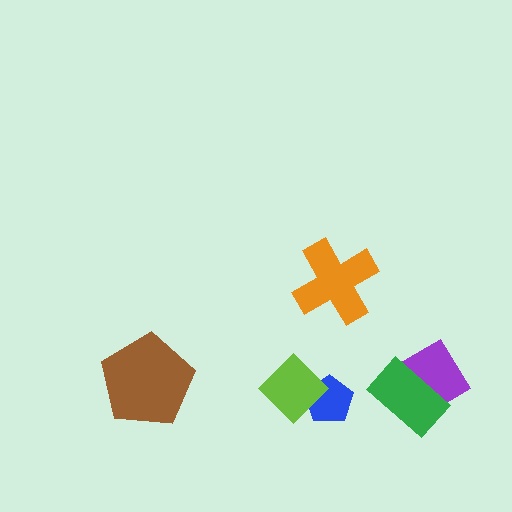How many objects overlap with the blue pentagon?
1 object overlaps with the blue pentagon.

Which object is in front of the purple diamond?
The green rectangle is in front of the purple diamond.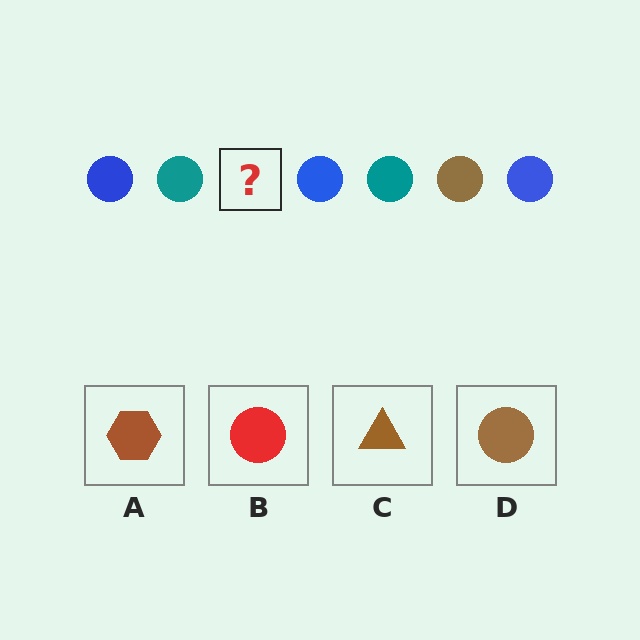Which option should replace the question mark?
Option D.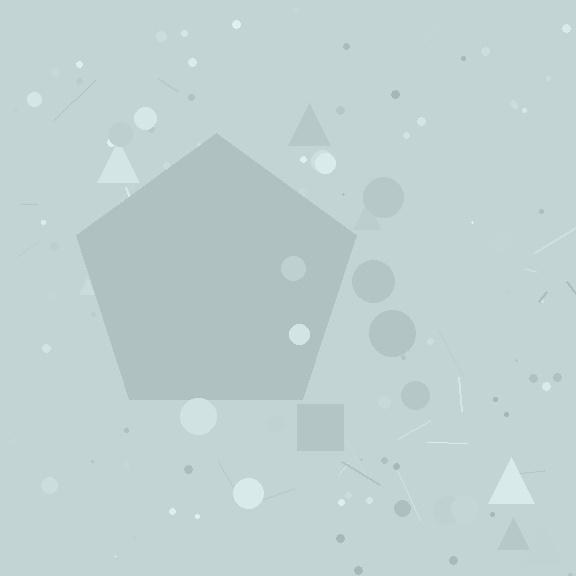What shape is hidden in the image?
A pentagon is hidden in the image.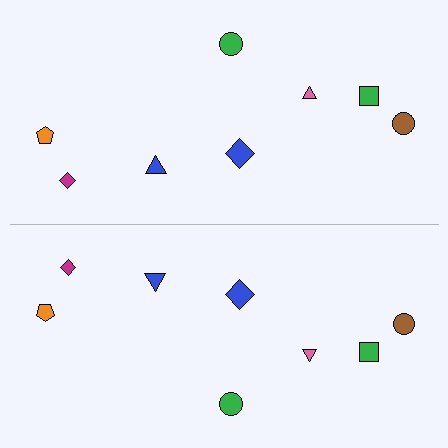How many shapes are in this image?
There are 16 shapes in this image.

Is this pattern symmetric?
Yes, this pattern has bilateral (reflection) symmetry.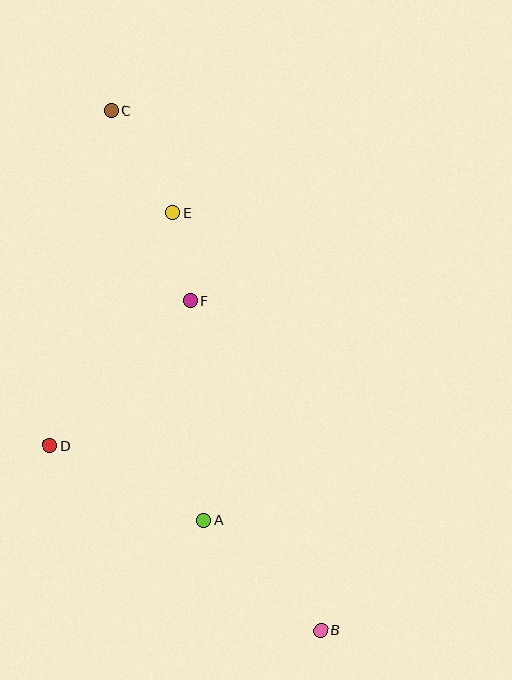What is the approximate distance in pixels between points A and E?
The distance between A and E is approximately 309 pixels.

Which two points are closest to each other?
Points E and F are closest to each other.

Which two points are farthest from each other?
Points B and C are farthest from each other.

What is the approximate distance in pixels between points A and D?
The distance between A and D is approximately 172 pixels.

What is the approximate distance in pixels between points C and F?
The distance between C and F is approximately 206 pixels.